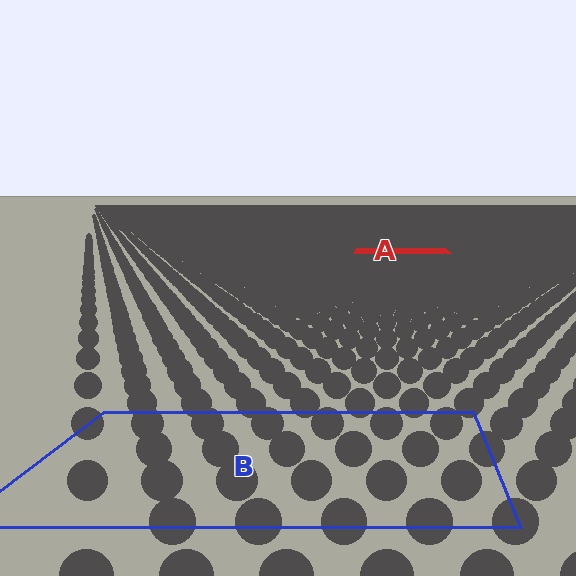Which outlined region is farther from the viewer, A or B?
Region A is farther from the viewer — the texture elements inside it appear smaller and more densely packed.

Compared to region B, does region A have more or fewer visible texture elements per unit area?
Region A has more texture elements per unit area — they are packed more densely because it is farther away.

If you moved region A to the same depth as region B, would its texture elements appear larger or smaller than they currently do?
They would appear larger. At a closer depth, the same texture elements are projected at a bigger on-screen size.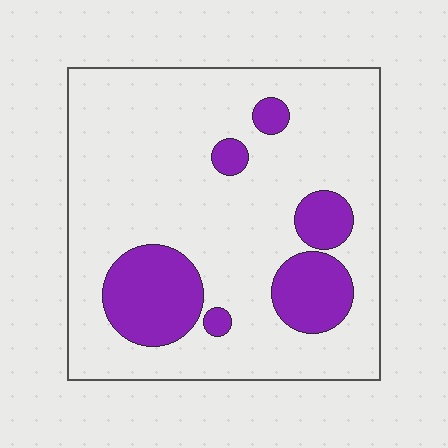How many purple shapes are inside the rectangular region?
6.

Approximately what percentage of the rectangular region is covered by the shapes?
Approximately 20%.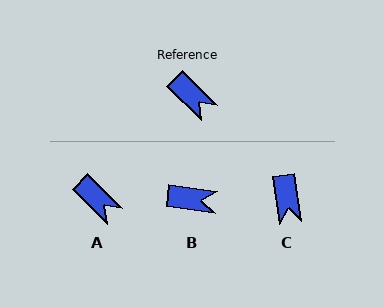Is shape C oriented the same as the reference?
No, it is off by about 37 degrees.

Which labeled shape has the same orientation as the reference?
A.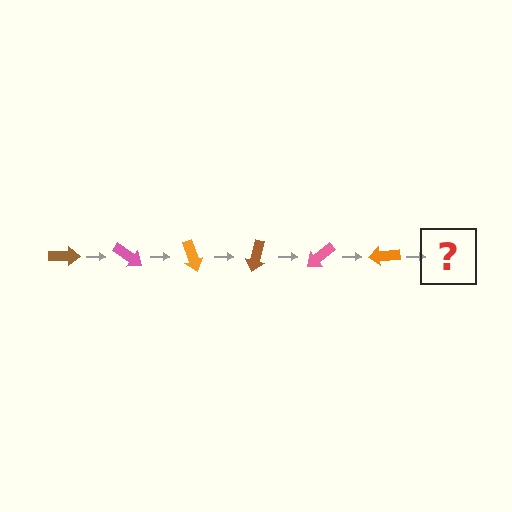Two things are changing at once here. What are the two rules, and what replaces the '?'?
The two rules are that it rotates 35 degrees each step and the color cycles through brown, pink, and orange. The '?' should be a brown arrow, rotated 210 degrees from the start.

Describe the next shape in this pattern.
It should be a brown arrow, rotated 210 degrees from the start.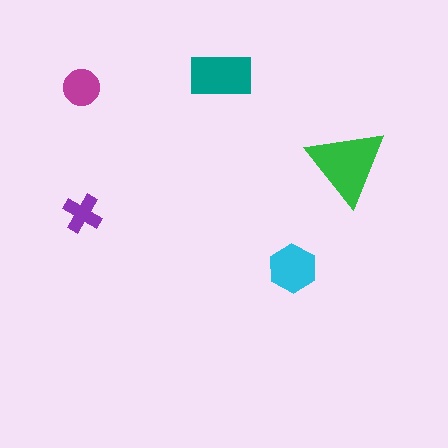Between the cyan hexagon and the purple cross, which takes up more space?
The cyan hexagon.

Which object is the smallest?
The purple cross.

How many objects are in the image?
There are 5 objects in the image.